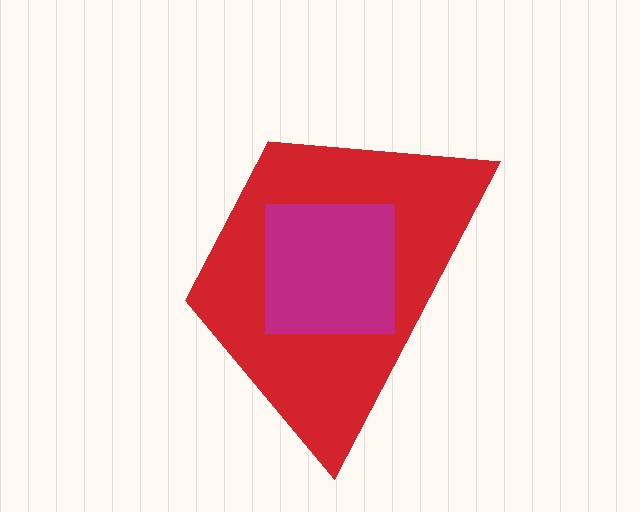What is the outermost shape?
The red trapezoid.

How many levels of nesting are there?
2.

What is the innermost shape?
The magenta square.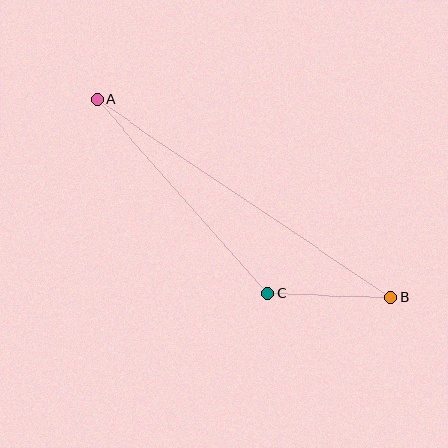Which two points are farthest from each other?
Points A and B are farthest from each other.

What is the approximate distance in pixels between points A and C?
The distance between A and C is approximately 258 pixels.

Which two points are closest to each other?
Points B and C are closest to each other.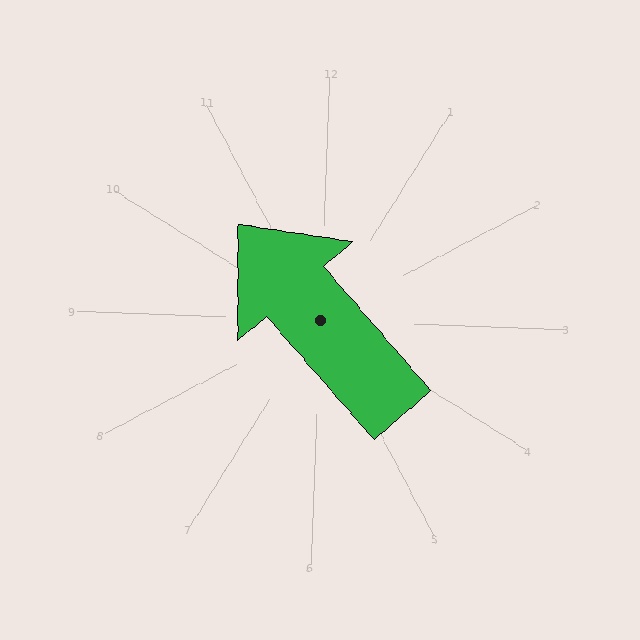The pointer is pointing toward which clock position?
Roughly 11 o'clock.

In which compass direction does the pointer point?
Northwest.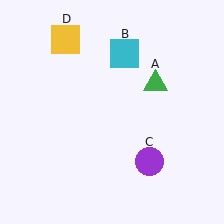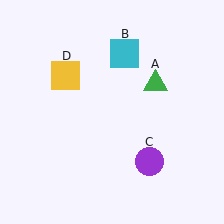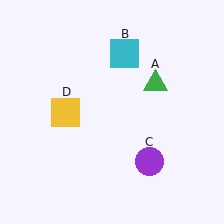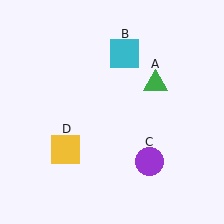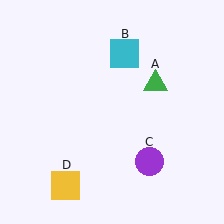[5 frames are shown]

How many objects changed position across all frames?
1 object changed position: yellow square (object D).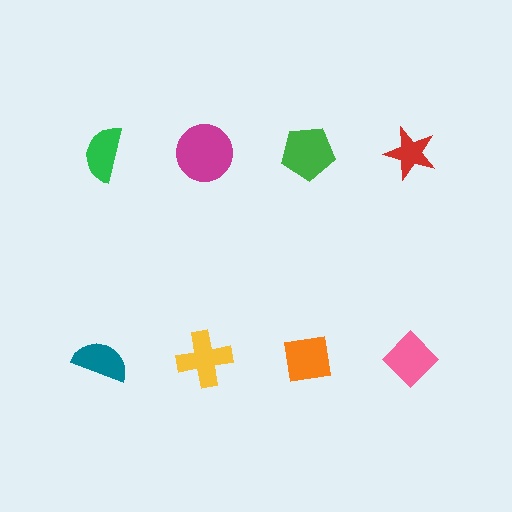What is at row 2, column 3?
An orange square.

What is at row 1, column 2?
A magenta circle.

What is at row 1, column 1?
A green semicircle.